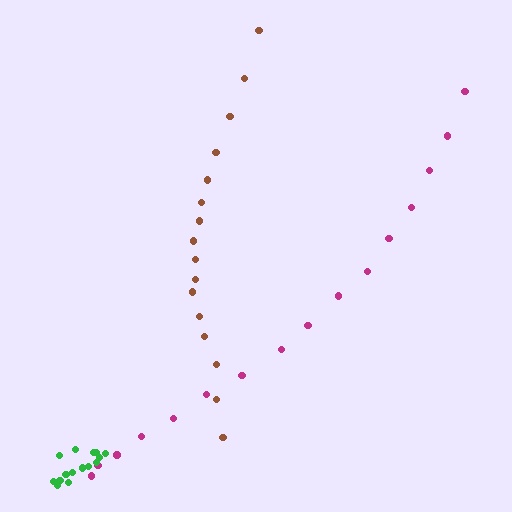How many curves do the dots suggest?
There are 3 distinct paths.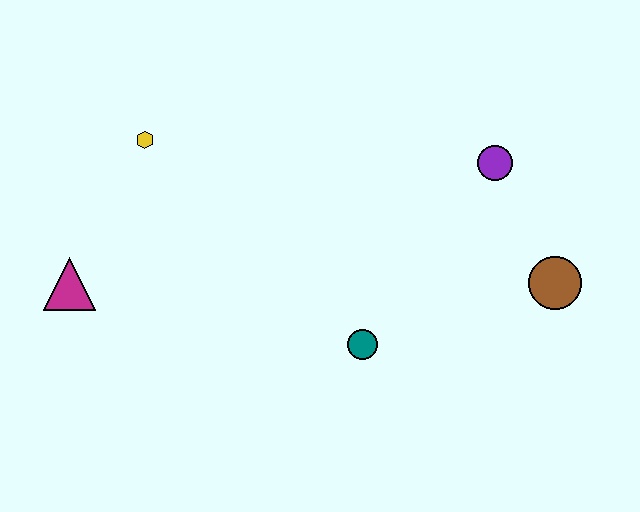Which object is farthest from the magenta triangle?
The brown circle is farthest from the magenta triangle.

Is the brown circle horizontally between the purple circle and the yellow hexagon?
No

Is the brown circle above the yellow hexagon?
No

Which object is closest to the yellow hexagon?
The magenta triangle is closest to the yellow hexagon.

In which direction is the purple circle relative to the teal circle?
The purple circle is above the teal circle.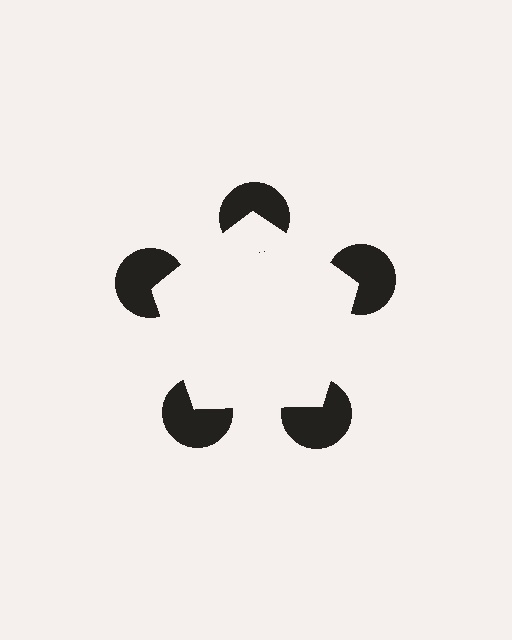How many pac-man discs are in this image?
There are 5 — one at each vertex of the illusory pentagon.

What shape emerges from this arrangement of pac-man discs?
An illusory pentagon — its edges are inferred from the aligned wedge cuts in the pac-man discs, not physically drawn.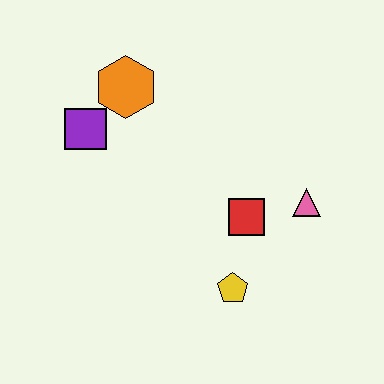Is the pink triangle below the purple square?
Yes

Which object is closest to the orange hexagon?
The purple square is closest to the orange hexagon.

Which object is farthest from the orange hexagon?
The yellow pentagon is farthest from the orange hexagon.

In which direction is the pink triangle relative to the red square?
The pink triangle is to the right of the red square.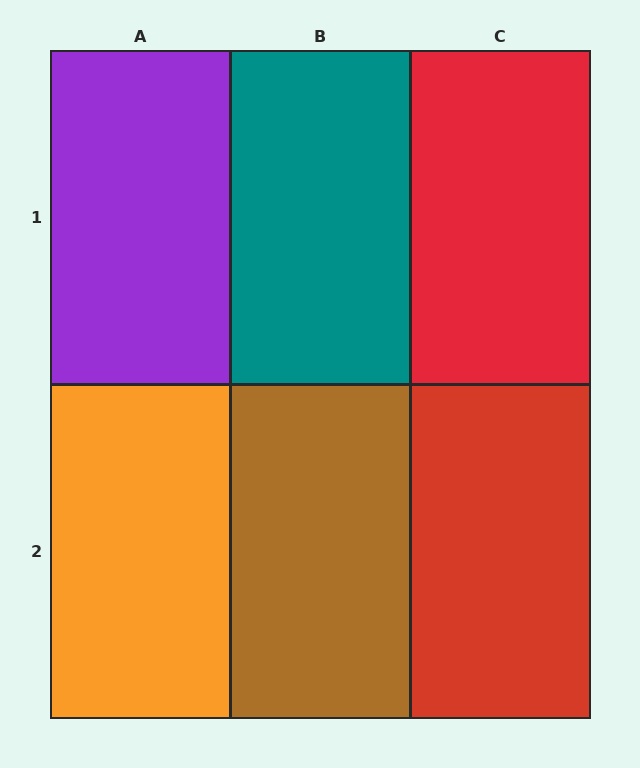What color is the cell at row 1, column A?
Purple.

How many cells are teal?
1 cell is teal.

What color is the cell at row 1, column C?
Red.